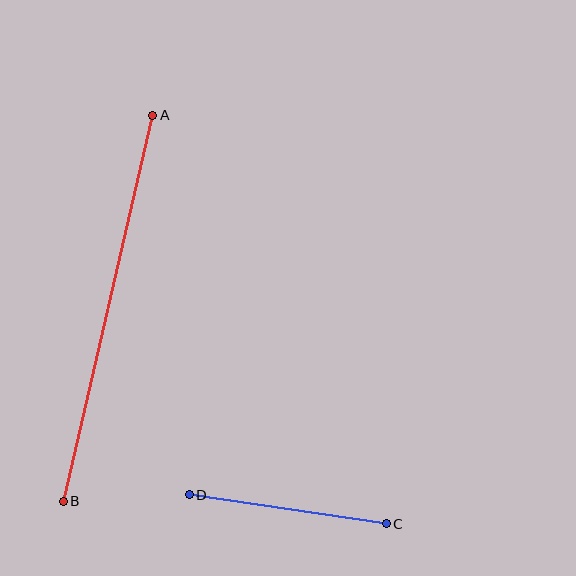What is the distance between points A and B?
The distance is approximately 396 pixels.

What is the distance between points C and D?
The distance is approximately 199 pixels.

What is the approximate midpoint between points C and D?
The midpoint is at approximately (288, 509) pixels.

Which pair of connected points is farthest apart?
Points A and B are farthest apart.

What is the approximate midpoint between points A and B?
The midpoint is at approximately (108, 308) pixels.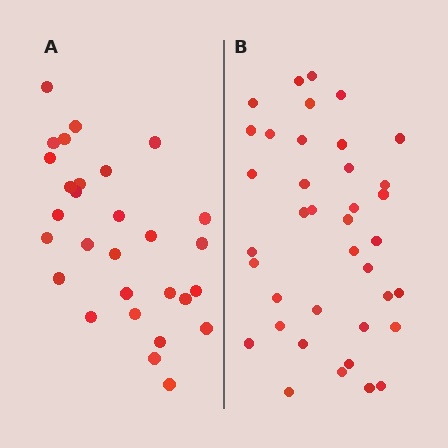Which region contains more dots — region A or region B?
Region B (the right region) has more dots.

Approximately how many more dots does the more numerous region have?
Region B has roughly 8 or so more dots than region A.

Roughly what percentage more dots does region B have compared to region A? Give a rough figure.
About 30% more.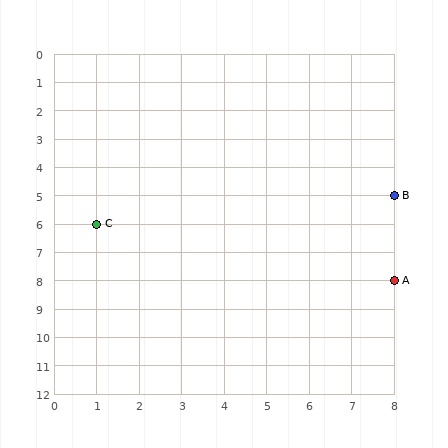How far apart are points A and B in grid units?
Points A and B are 3 rows apart.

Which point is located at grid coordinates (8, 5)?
Point B is at (8, 5).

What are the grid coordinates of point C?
Point C is at grid coordinates (1, 6).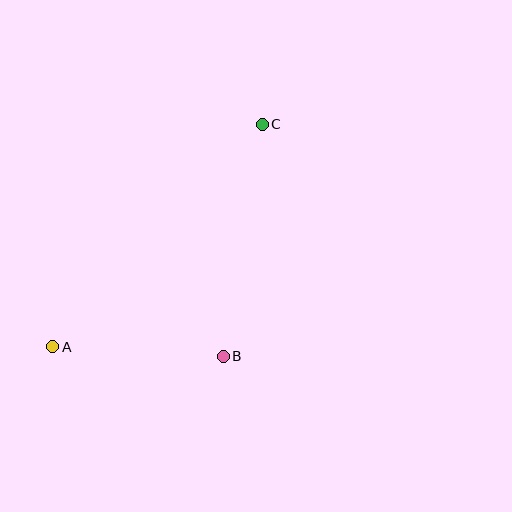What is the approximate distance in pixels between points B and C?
The distance between B and C is approximately 235 pixels.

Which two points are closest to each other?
Points A and B are closest to each other.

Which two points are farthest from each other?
Points A and C are farthest from each other.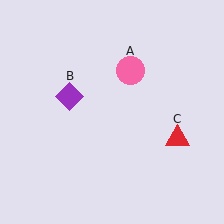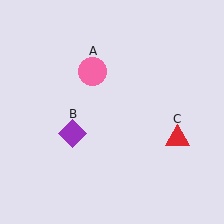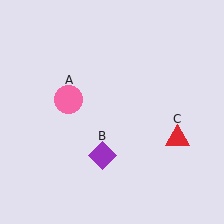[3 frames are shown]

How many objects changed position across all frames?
2 objects changed position: pink circle (object A), purple diamond (object B).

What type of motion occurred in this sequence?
The pink circle (object A), purple diamond (object B) rotated counterclockwise around the center of the scene.